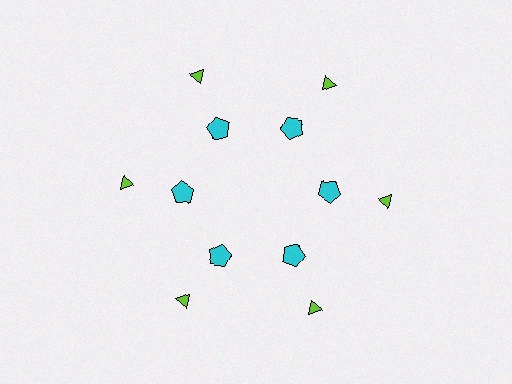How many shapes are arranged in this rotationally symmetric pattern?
There are 18 shapes, arranged in 6 groups of 3.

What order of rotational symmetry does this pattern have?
This pattern has 6-fold rotational symmetry.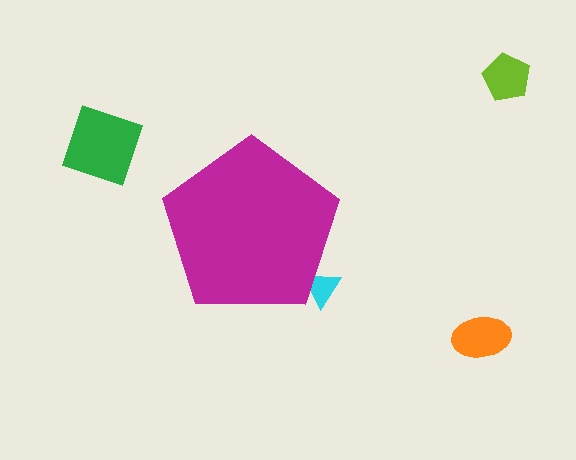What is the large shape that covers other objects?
A magenta pentagon.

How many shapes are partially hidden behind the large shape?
1 shape is partially hidden.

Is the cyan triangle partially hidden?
Yes, the cyan triangle is partially hidden behind the magenta pentagon.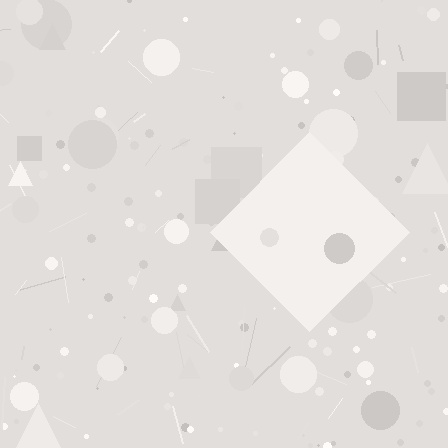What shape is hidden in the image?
A diamond is hidden in the image.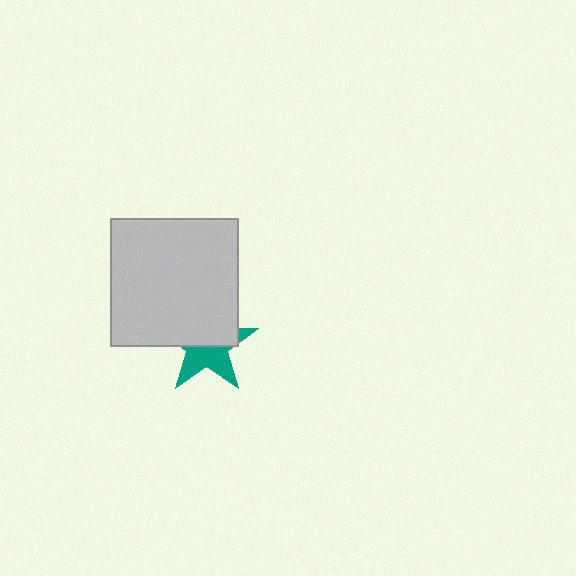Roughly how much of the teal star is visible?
About half of it is visible (roughly 46%).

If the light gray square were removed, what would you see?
You would see the complete teal star.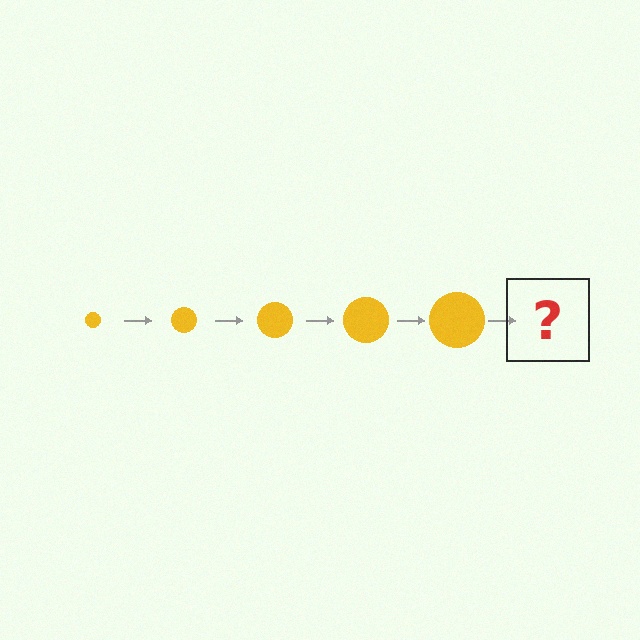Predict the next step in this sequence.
The next step is a yellow circle, larger than the previous one.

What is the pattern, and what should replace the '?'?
The pattern is that the circle gets progressively larger each step. The '?' should be a yellow circle, larger than the previous one.